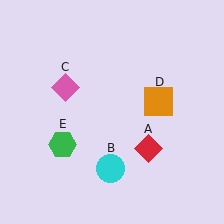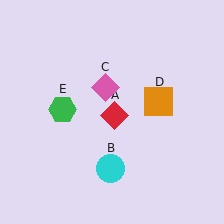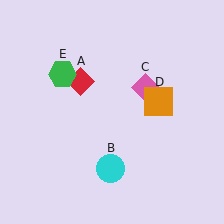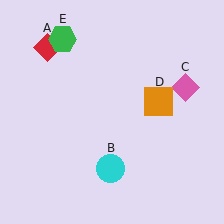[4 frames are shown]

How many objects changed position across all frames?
3 objects changed position: red diamond (object A), pink diamond (object C), green hexagon (object E).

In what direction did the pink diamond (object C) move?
The pink diamond (object C) moved right.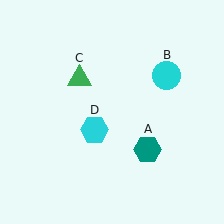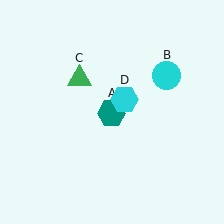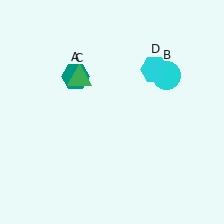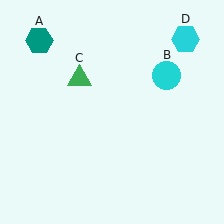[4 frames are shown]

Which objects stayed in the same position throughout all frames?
Cyan circle (object B) and green triangle (object C) remained stationary.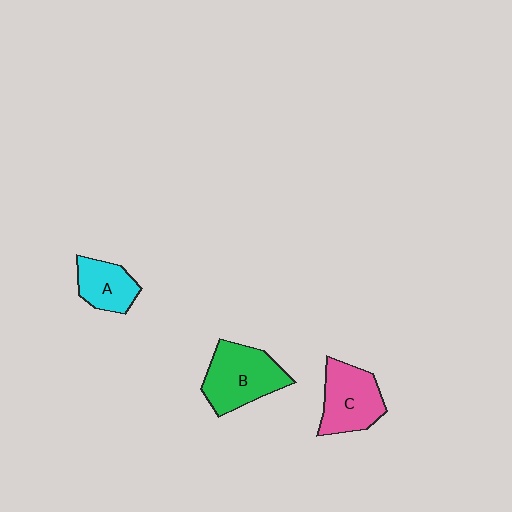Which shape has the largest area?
Shape B (green).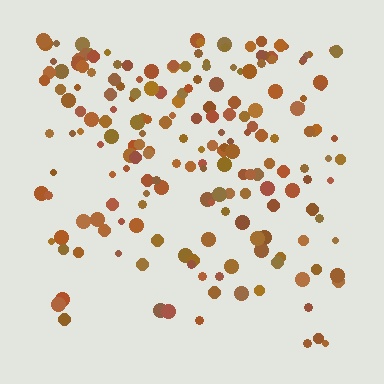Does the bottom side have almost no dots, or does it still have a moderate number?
Still a moderate number, just noticeably fewer than the top.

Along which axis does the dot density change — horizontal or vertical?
Vertical.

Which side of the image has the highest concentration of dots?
The top.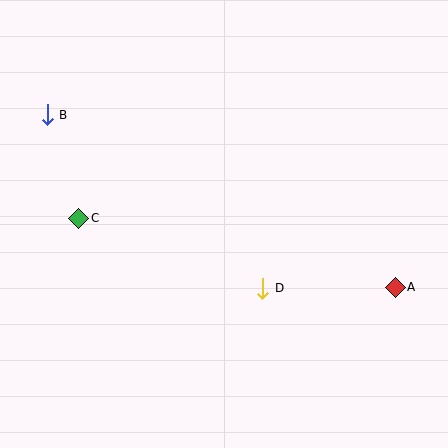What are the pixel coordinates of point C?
Point C is at (79, 218).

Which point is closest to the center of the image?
Point D at (263, 288) is closest to the center.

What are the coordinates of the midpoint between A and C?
The midpoint between A and C is at (237, 253).